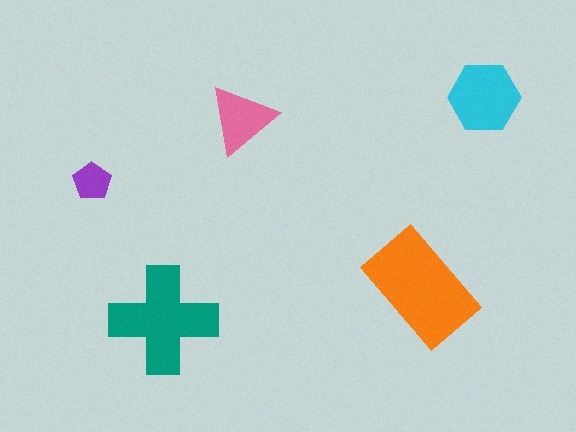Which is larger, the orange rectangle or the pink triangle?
The orange rectangle.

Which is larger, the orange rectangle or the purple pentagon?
The orange rectangle.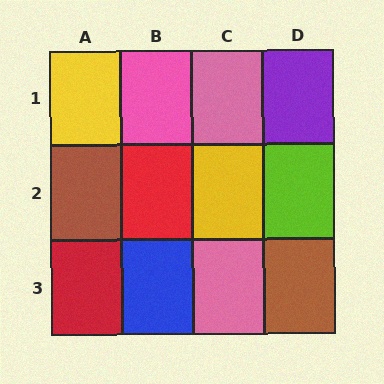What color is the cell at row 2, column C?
Yellow.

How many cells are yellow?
2 cells are yellow.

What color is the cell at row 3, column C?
Pink.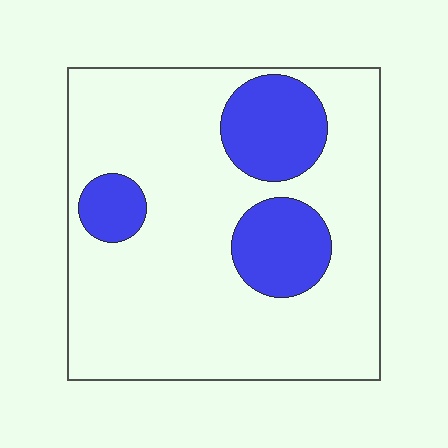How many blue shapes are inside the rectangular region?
3.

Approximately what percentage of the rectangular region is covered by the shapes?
Approximately 20%.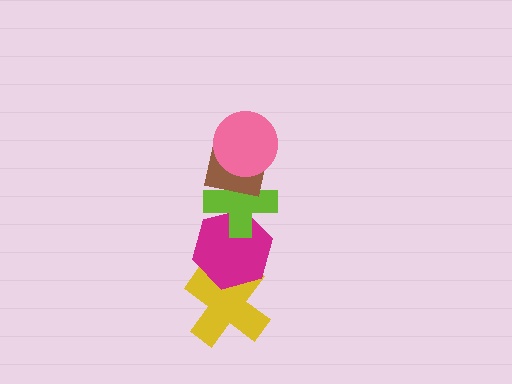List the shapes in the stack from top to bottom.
From top to bottom: the pink circle, the brown square, the lime cross, the magenta hexagon, the yellow cross.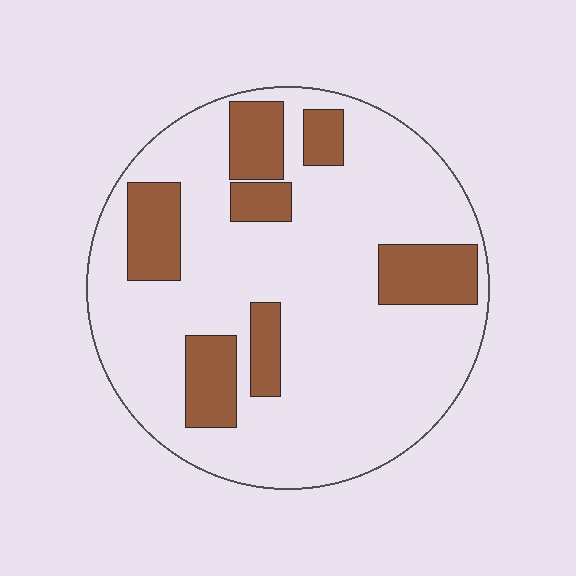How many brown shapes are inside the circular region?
7.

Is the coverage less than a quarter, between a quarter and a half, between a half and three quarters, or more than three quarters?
Less than a quarter.